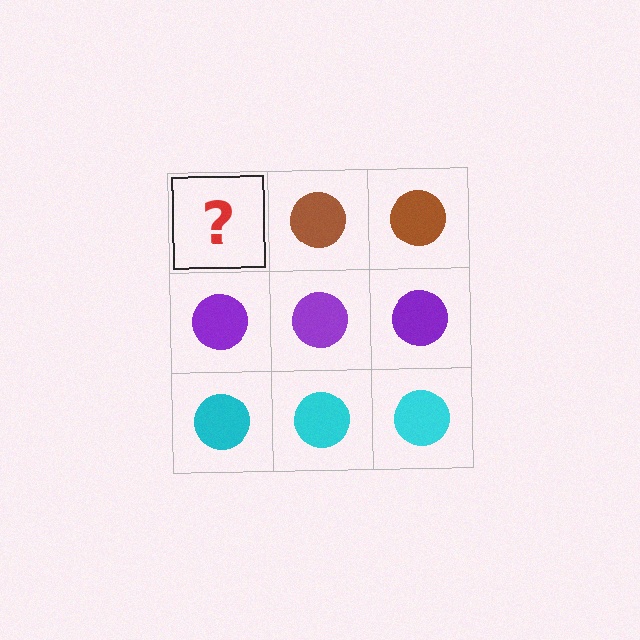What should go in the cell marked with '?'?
The missing cell should contain a brown circle.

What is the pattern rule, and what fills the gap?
The rule is that each row has a consistent color. The gap should be filled with a brown circle.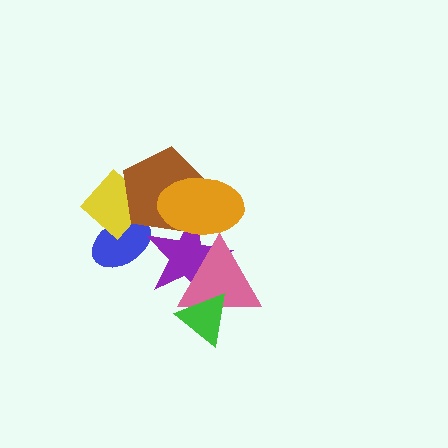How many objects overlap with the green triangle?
2 objects overlap with the green triangle.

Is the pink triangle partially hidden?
Yes, it is partially covered by another shape.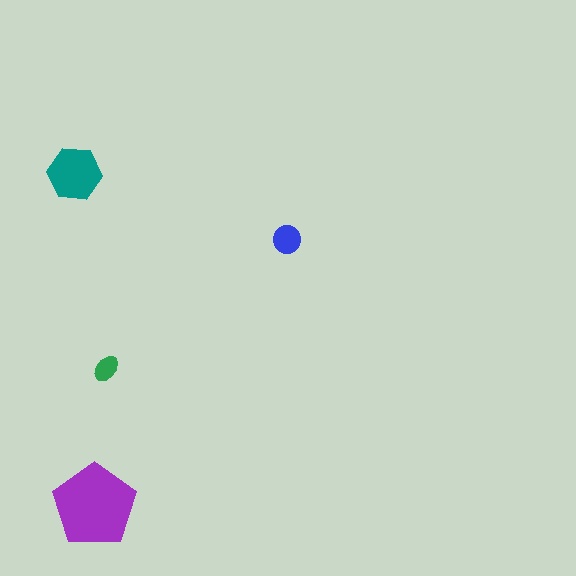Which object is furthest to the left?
The teal hexagon is leftmost.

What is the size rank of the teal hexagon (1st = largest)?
2nd.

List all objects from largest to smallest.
The purple pentagon, the teal hexagon, the blue circle, the green ellipse.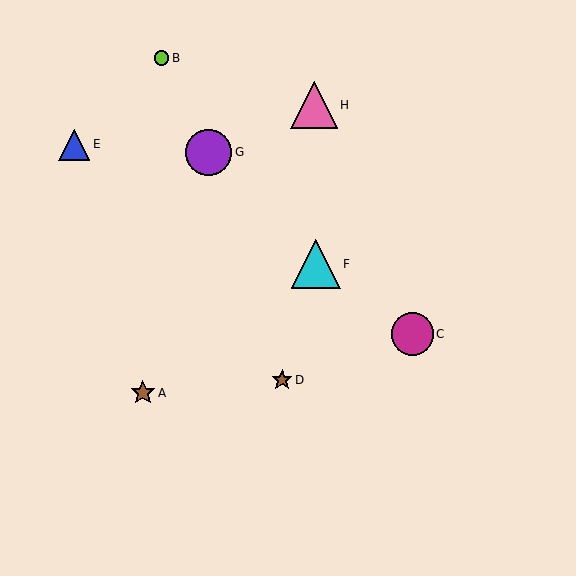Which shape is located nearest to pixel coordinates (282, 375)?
The brown star (labeled D) at (282, 380) is nearest to that location.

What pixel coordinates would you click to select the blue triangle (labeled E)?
Click at (74, 145) to select the blue triangle E.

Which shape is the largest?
The cyan triangle (labeled F) is the largest.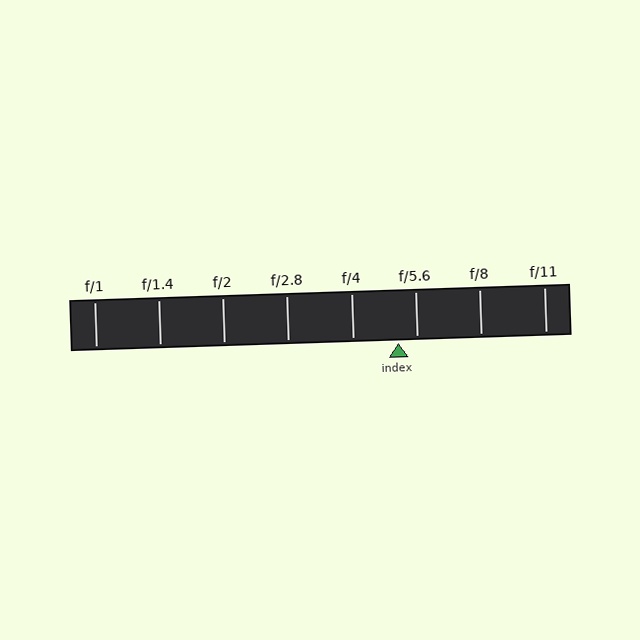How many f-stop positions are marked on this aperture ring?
There are 8 f-stop positions marked.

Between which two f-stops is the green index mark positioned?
The index mark is between f/4 and f/5.6.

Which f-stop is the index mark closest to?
The index mark is closest to f/5.6.